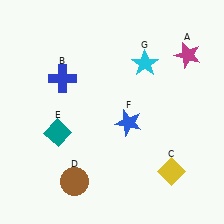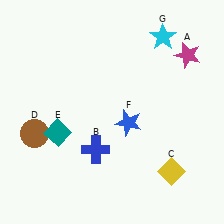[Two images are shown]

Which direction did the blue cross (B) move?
The blue cross (B) moved down.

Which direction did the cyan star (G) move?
The cyan star (G) moved up.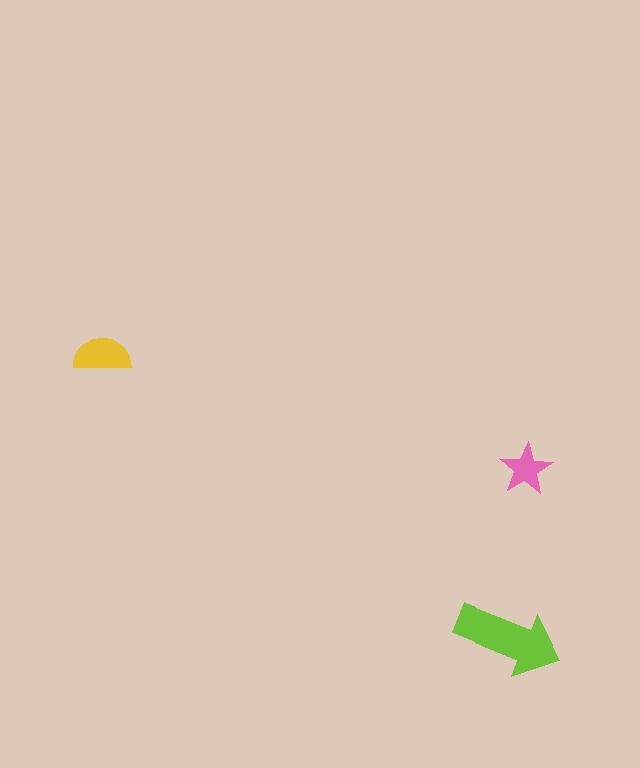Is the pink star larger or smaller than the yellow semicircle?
Smaller.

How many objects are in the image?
There are 3 objects in the image.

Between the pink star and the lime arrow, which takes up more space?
The lime arrow.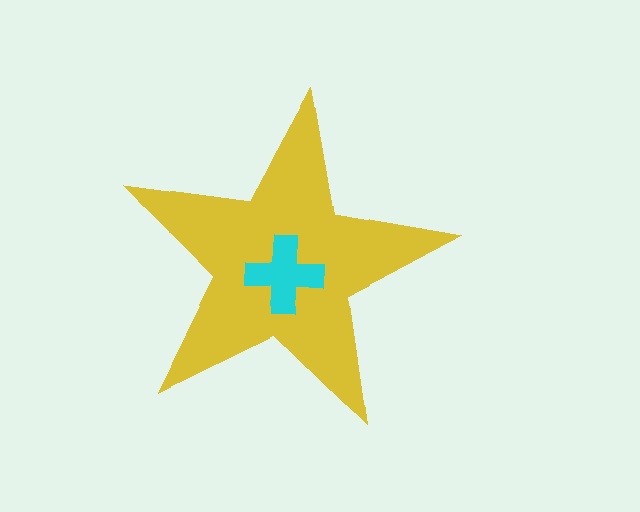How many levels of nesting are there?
2.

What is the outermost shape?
The yellow star.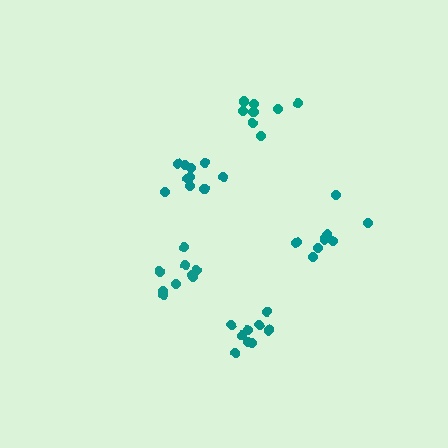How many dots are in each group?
Group 1: 11 dots, Group 2: 9 dots, Group 3: 8 dots, Group 4: 9 dots, Group 5: 8 dots (45 total).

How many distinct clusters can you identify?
There are 5 distinct clusters.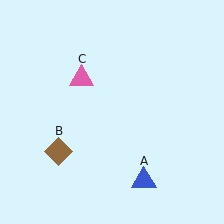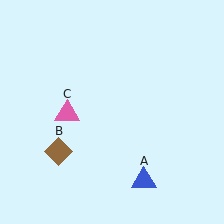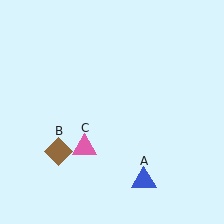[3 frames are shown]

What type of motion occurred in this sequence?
The pink triangle (object C) rotated counterclockwise around the center of the scene.